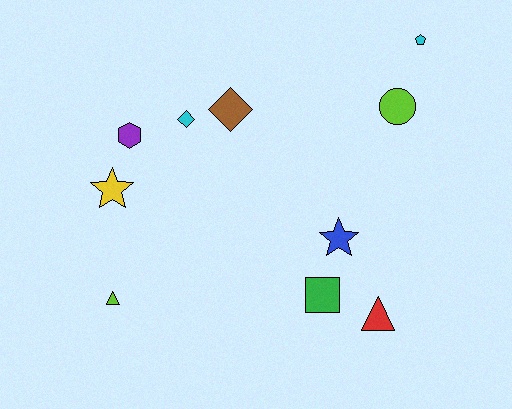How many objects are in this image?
There are 10 objects.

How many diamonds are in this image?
There are 2 diamonds.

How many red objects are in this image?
There is 1 red object.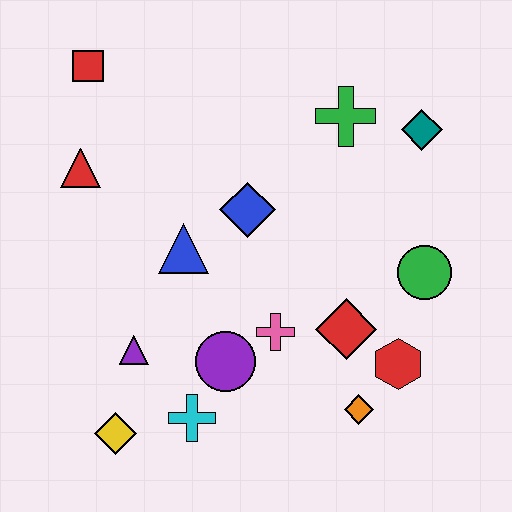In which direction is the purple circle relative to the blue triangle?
The purple circle is below the blue triangle.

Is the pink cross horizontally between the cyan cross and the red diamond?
Yes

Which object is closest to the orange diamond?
The red hexagon is closest to the orange diamond.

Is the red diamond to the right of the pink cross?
Yes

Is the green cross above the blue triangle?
Yes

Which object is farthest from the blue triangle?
The teal diamond is farthest from the blue triangle.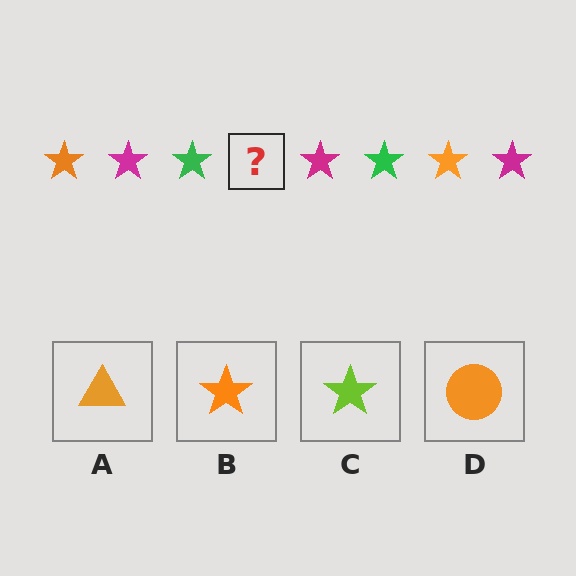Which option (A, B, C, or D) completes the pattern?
B.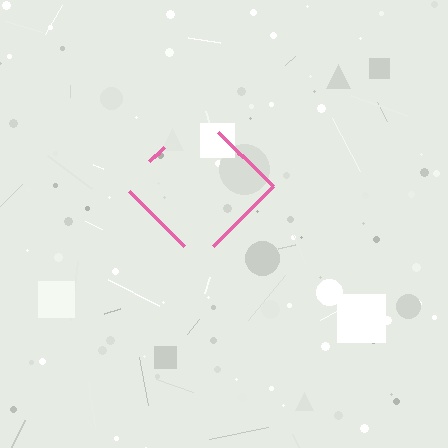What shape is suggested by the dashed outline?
The dashed outline suggests a diamond.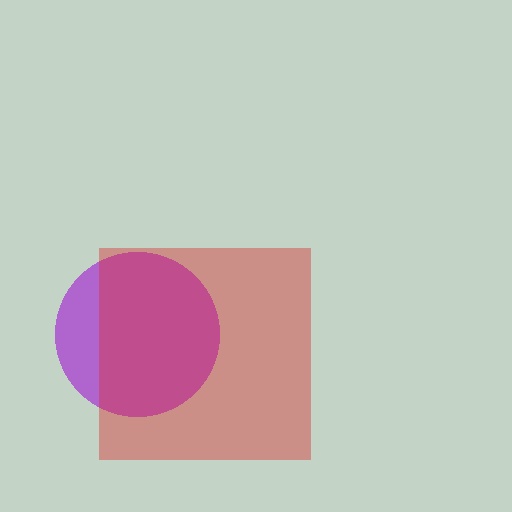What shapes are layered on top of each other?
The layered shapes are: a purple circle, a red square.